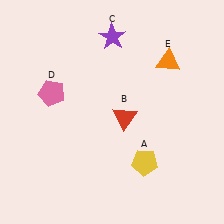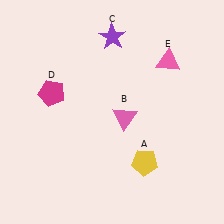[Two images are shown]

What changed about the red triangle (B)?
In Image 1, B is red. In Image 2, it changed to pink.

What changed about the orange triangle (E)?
In Image 1, E is orange. In Image 2, it changed to pink.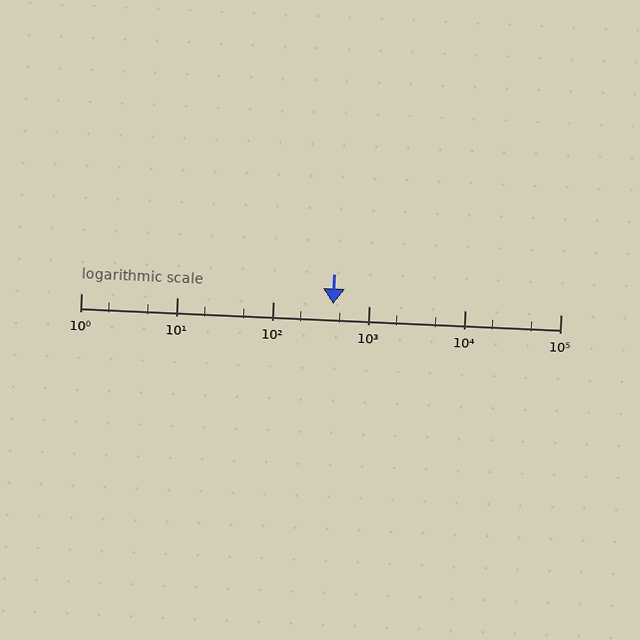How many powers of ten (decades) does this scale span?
The scale spans 5 decades, from 1 to 100000.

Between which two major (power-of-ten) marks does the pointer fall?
The pointer is between 100 and 1000.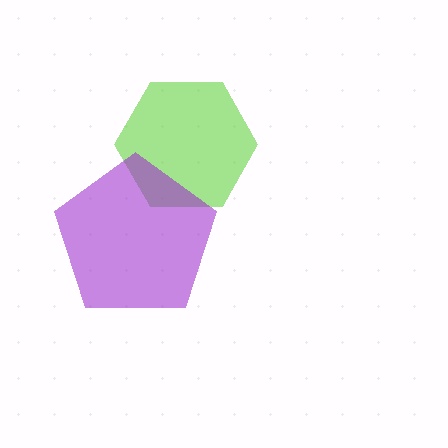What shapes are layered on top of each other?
The layered shapes are: a lime hexagon, a purple pentagon.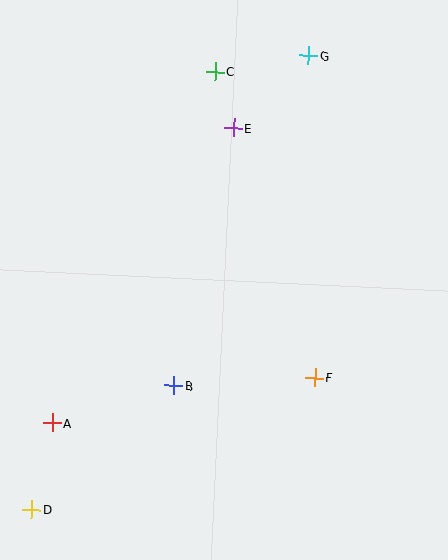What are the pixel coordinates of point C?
Point C is at (215, 71).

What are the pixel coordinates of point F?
Point F is at (315, 378).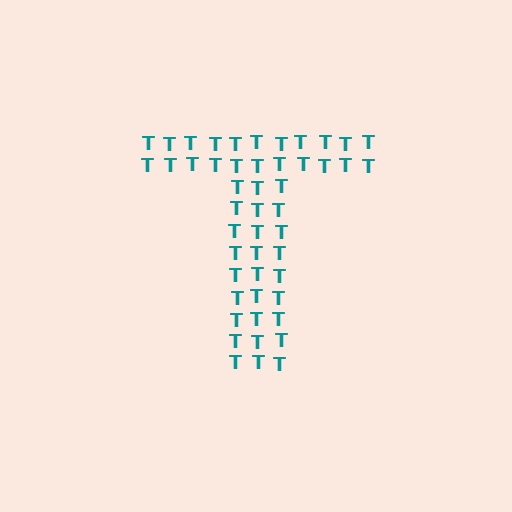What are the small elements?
The small elements are letter T's.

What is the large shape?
The large shape is the letter T.